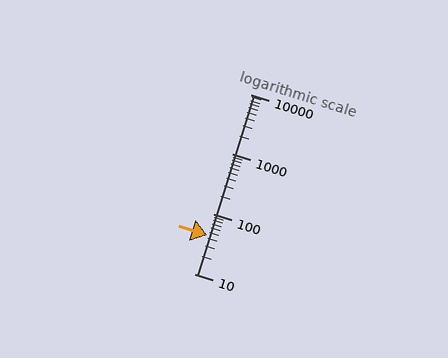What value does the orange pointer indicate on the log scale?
The pointer indicates approximately 45.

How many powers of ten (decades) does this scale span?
The scale spans 3 decades, from 10 to 10000.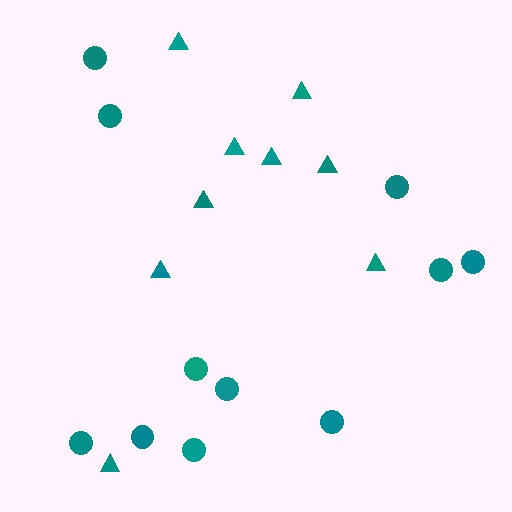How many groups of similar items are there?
There are 2 groups: one group of triangles (9) and one group of circles (11).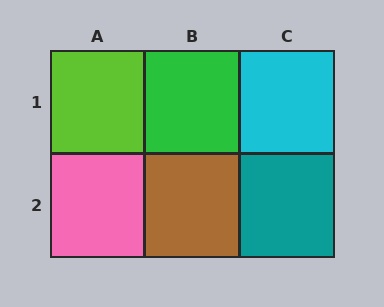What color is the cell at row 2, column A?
Pink.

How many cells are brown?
1 cell is brown.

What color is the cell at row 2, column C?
Teal.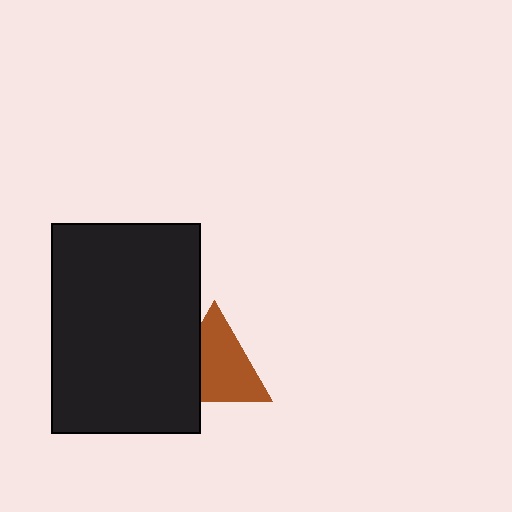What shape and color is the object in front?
The object in front is a black rectangle.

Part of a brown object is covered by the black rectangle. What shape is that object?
It is a triangle.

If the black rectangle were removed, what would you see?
You would see the complete brown triangle.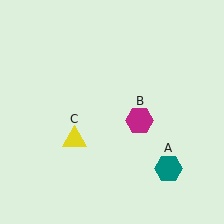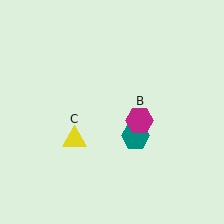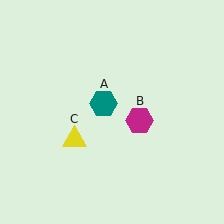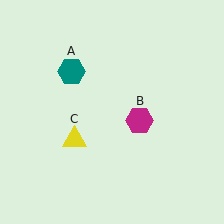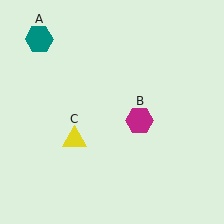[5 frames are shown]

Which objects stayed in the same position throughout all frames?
Magenta hexagon (object B) and yellow triangle (object C) remained stationary.